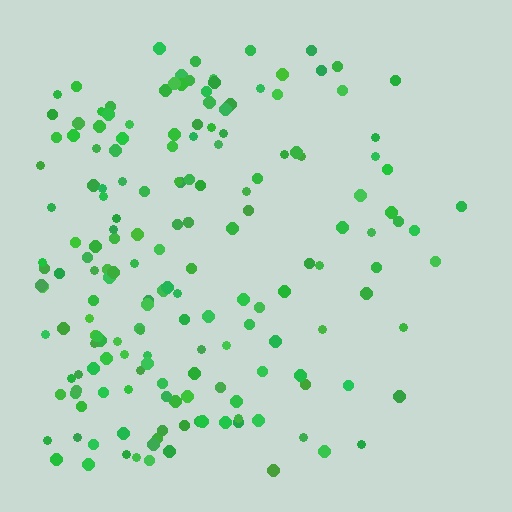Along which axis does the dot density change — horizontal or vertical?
Horizontal.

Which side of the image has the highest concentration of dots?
The left.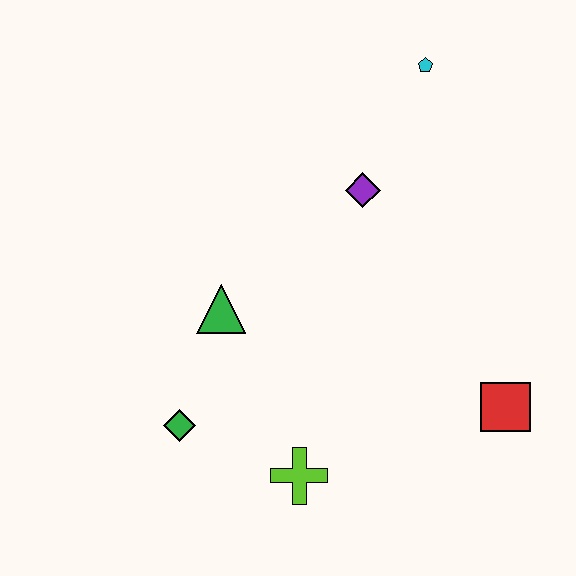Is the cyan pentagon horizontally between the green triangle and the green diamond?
No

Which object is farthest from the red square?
The cyan pentagon is farthest from the red square.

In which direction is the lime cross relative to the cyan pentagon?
The lime cross is below the cyan pentagon.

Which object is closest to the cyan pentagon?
The purple diamond is closest to the cyan pentagon.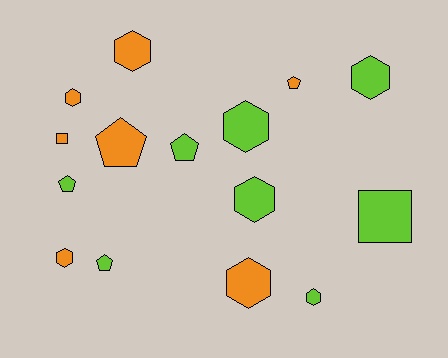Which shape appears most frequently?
Hexagon, with 8 objects.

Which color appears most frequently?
Lime, with 8 objects.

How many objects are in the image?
There are 15 objects.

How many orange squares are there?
There is 1 orange square.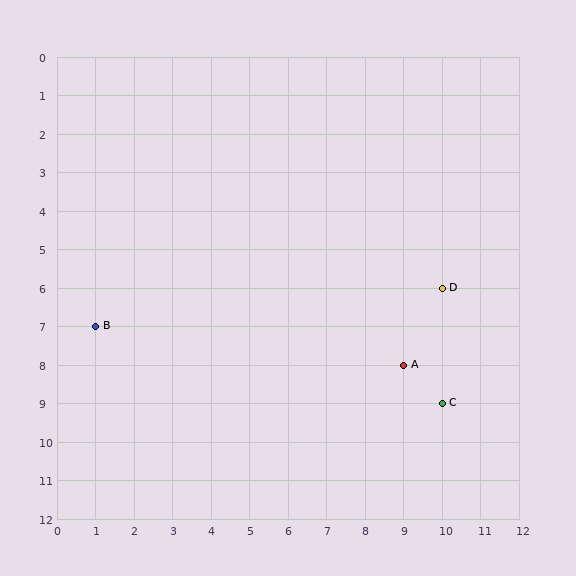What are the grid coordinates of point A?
Point A is at grid coordinates (9, 8).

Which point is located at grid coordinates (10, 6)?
Point D is at (10, 6).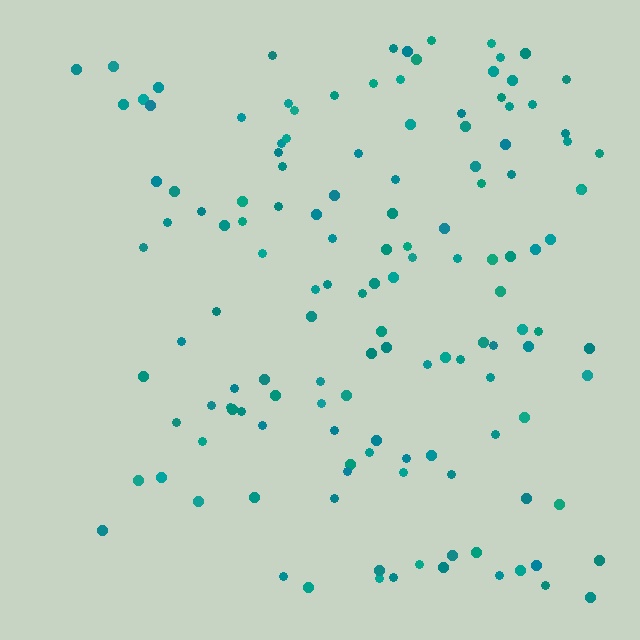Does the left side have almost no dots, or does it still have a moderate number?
Still a moderate number, just noticeably fewer than the right.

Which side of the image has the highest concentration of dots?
The right.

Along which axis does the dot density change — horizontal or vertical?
Horizontal.